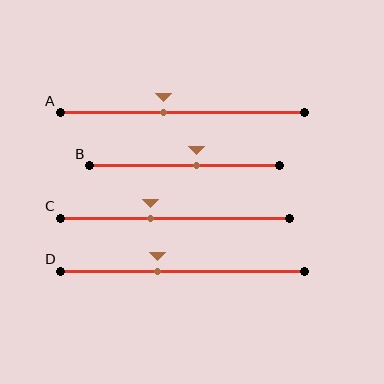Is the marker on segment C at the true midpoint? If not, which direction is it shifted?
No, the marker on segment C is shifted to the left by about 11% of the segment length.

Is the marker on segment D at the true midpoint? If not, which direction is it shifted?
No, the marker on segment D is shifted to the left by about 10% of the segment length.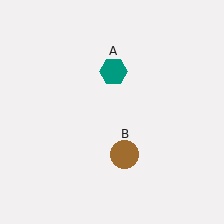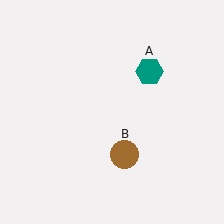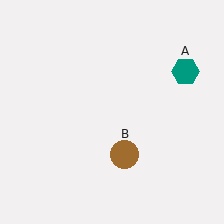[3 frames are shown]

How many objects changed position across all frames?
1 object changed position: teal hexagon (object A).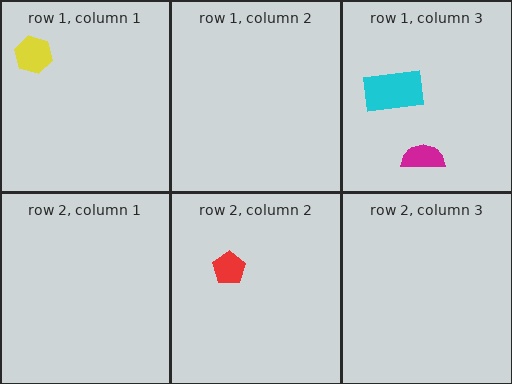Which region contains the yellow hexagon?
The row 1, column 1 region.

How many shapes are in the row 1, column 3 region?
2.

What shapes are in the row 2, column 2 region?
The red pentagon.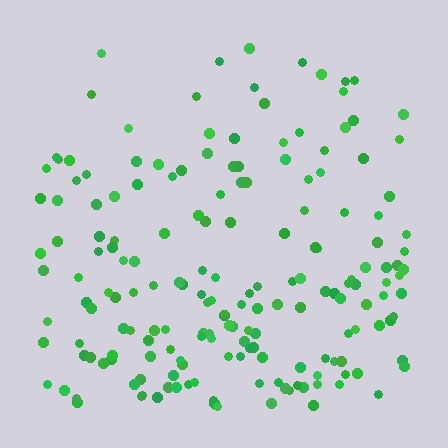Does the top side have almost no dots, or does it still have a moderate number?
Still a moderate number, just noticeably fewer than the bottom.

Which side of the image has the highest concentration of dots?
The bottom.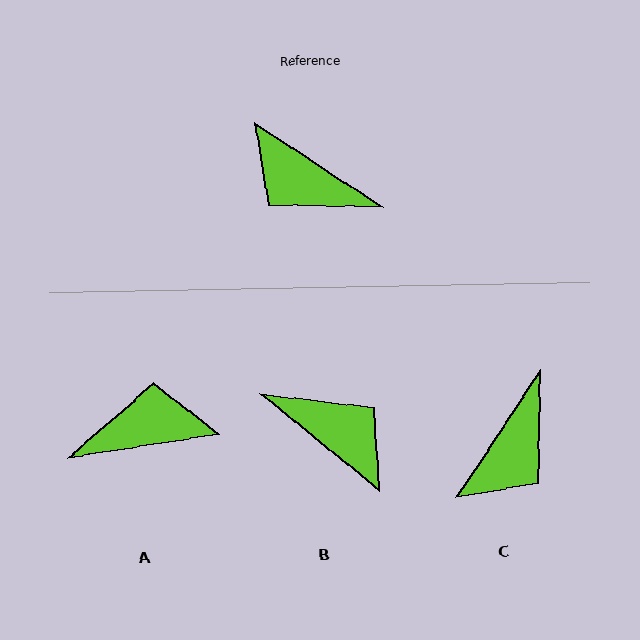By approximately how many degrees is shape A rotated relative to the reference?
Approximately 138 degrees clockwise.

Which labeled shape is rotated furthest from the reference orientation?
B, about 174 degrees away.